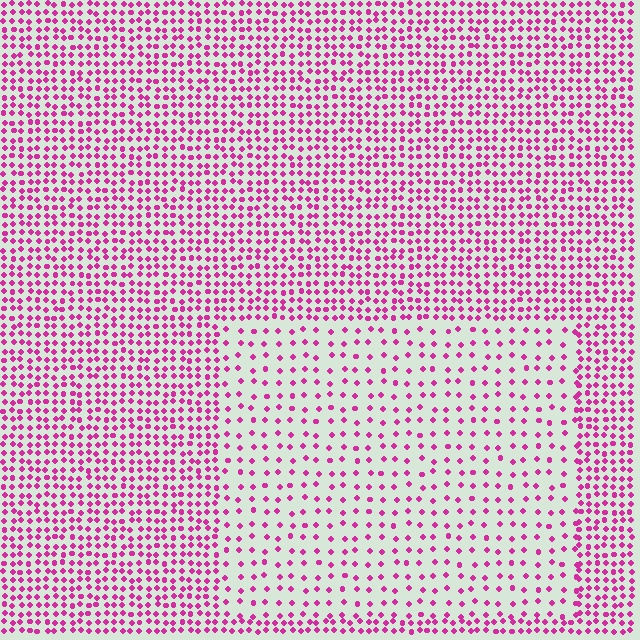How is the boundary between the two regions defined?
The boundary is defined by a change in element density (approximately 2.3x ratio). All elements are the same color, size, and shape.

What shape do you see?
I see a rectangle.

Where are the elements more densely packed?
The elements are more densely packed outside the rectangle boundary.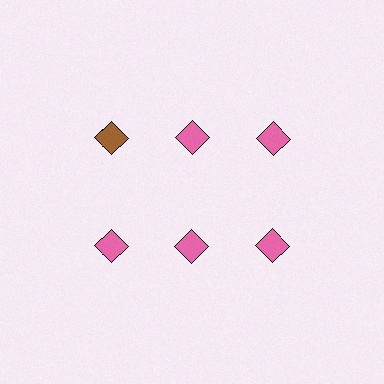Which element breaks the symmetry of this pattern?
The brown diamond in the top row, leftmost column breaks the symmetry. All other shapes are pink diamonds.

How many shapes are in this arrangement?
There are 6 shapes arranged in a grid pattern.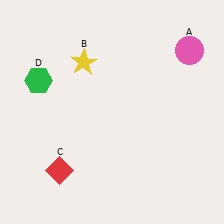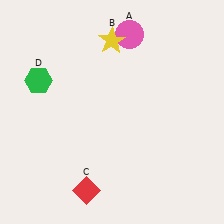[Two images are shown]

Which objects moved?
The objects that moved are: the pink circle (A), the yellow star (B), the red diamond (C).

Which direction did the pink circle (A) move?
The pink circle (A) moved left.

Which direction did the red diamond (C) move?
The red diamond (C) moved right.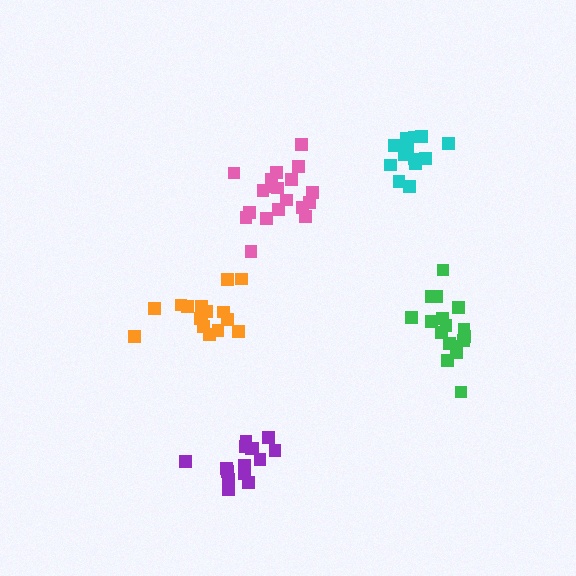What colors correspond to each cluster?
The clusters are colored: green, orange, cyan, pink, purple.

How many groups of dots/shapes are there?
There are 5 groups.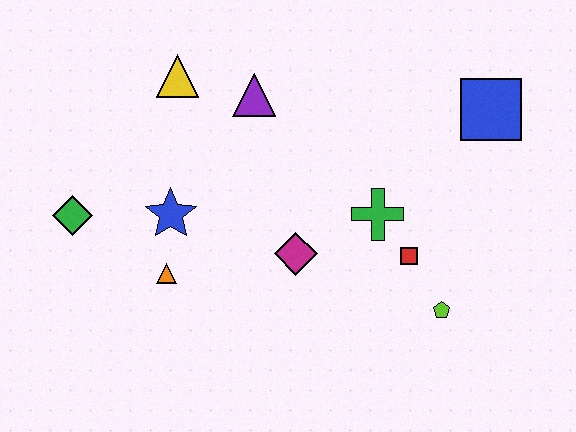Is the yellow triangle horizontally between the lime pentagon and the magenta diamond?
No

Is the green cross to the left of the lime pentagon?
Yes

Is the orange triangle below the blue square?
Yes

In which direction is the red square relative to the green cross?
The red square is below the green cross.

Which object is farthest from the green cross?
The green diamond is farthest from the green cross.